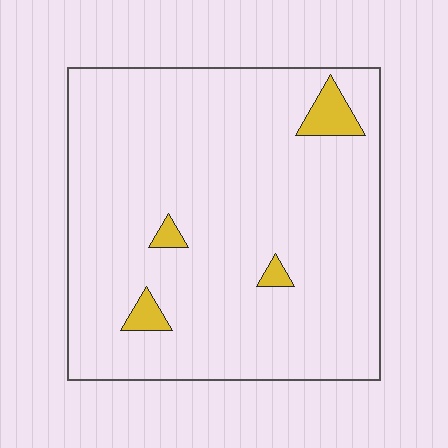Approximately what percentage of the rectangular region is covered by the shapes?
Approximately 5%.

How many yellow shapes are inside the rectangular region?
4.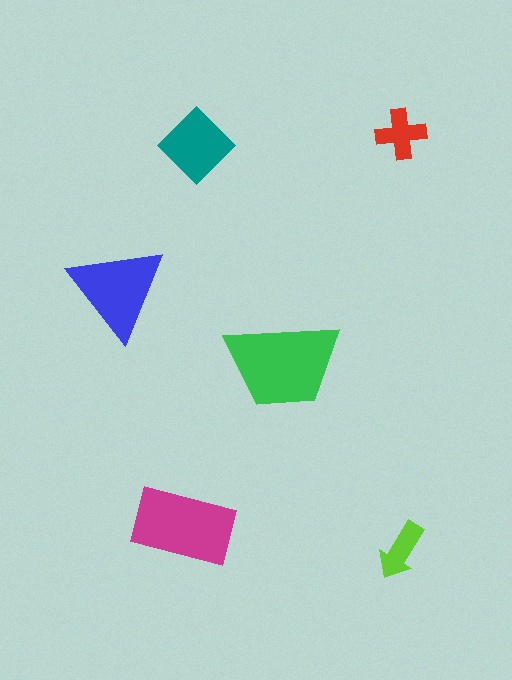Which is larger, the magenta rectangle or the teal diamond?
The magenta rectangle.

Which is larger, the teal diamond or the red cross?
The teal diamond.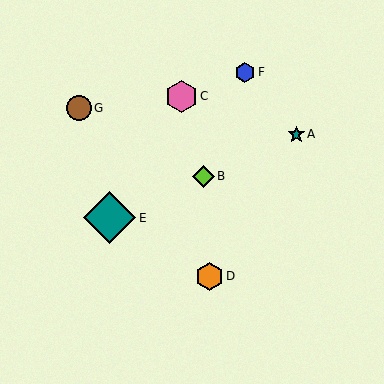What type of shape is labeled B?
Shape B is a lime diamond.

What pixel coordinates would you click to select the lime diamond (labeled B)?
Click at (203, 176) to select the lime diamond B.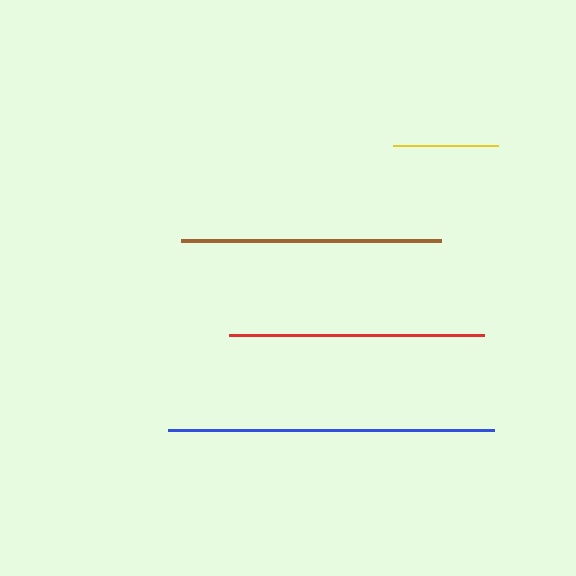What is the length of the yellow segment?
The yellow segment is approximately 105 pixels long.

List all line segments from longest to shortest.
From longest to shortest: blue, brown, red, yellow.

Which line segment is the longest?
The blue line is the longest at approximately 327 pixels.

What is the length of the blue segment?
The blue segment is approximately 327 pixels long.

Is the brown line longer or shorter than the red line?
The brown line is longer than the red line.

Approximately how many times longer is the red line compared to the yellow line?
The red line is approximately 2.4 times the length of the yellow line.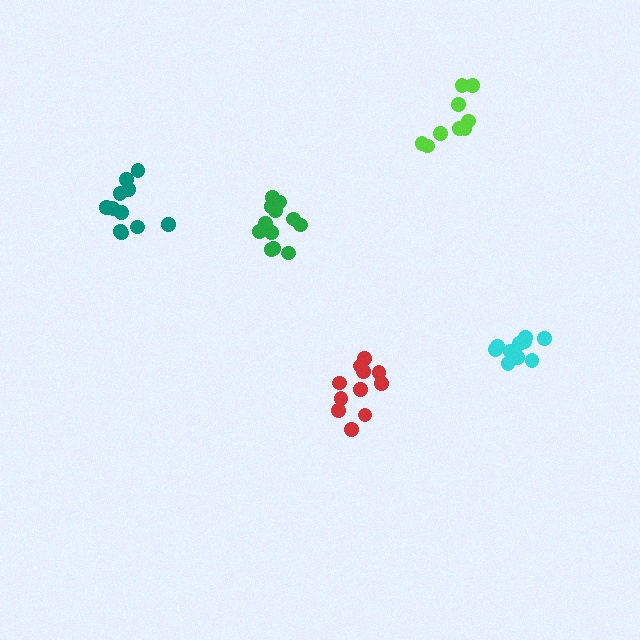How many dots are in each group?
Group 1: 13 dots, Group 2: 9 dots, Group 3: 11 dots, Group 4: 11 dots, Group 5: 10 dots (54 total).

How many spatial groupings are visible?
There are 5 spatial groupings.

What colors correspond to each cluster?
The clusters are colored: green, lime, red, teal, cyan.